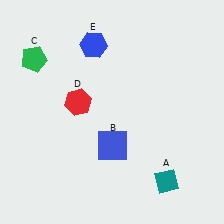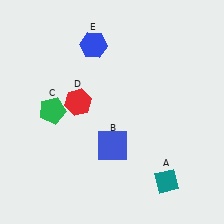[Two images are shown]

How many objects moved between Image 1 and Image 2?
1 object moved between the two images.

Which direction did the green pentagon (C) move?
The green pentagon (C) moved down.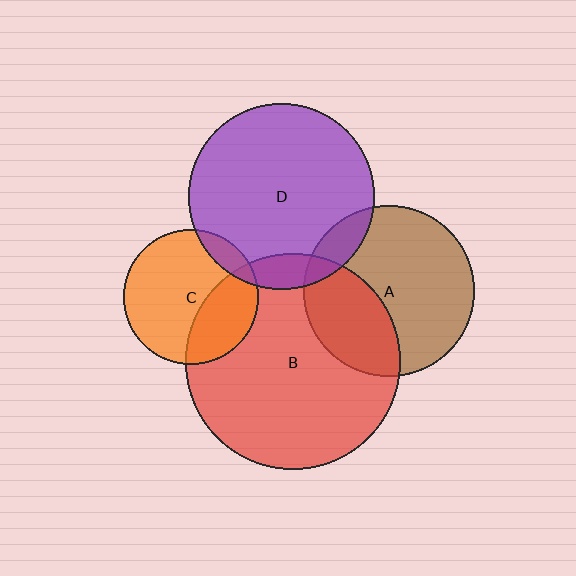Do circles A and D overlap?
Yes.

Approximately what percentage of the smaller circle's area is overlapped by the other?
Approximately 10%.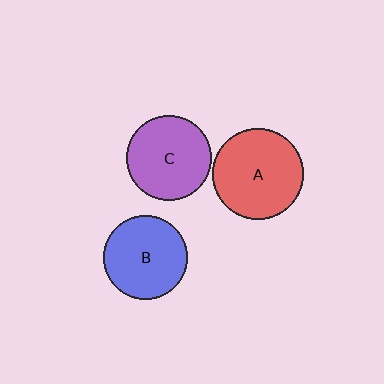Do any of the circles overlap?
No, none of the circles overlap.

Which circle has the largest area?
Circle A (red).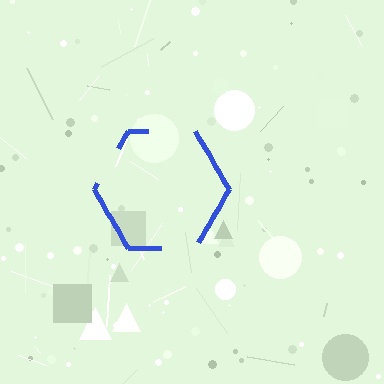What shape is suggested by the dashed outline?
The dashed outline suggests a hexagon.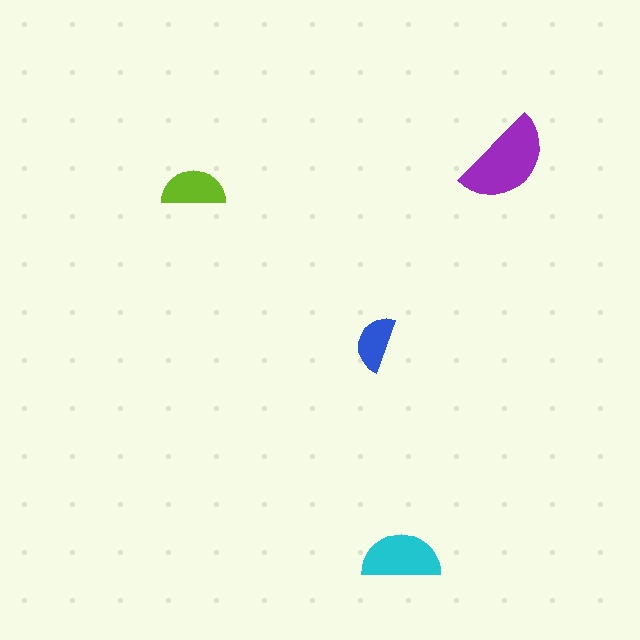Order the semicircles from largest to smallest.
the purple one, the cyan one, the lime one, the blue one.